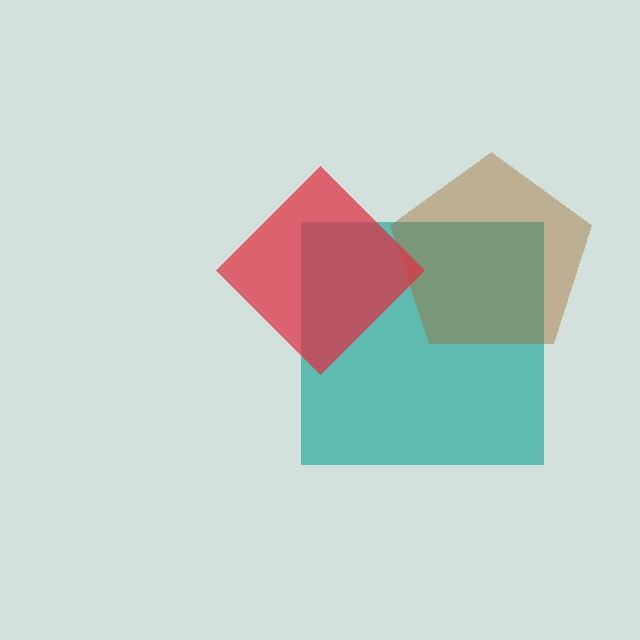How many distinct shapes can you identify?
There are 3 distinct shapes: a teal square, a brown pentagon, a red diamond.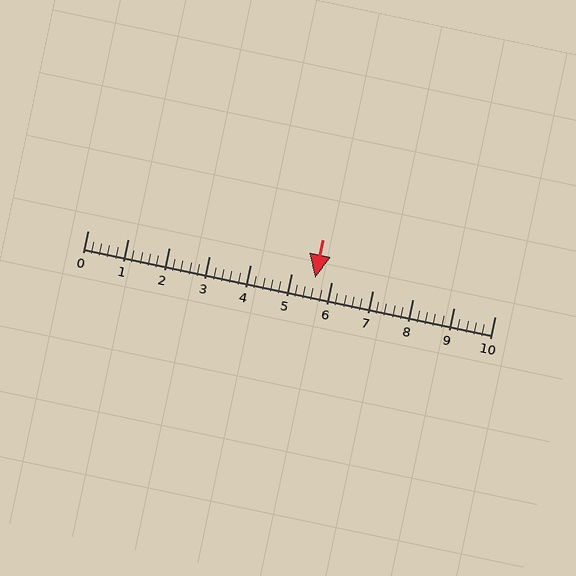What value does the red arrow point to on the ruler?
The red arrow points to approximately 5.6.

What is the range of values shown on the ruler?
The ruler shows values from 0 to 10.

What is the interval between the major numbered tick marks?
The major tick marks are spaced 1 units apart.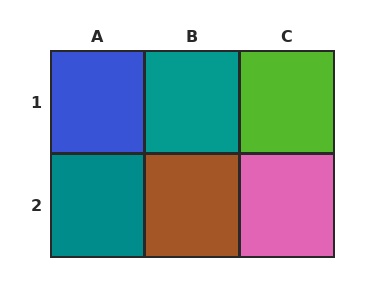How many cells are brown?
1 cell is brown.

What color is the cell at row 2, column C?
Pink.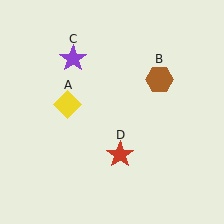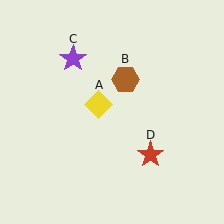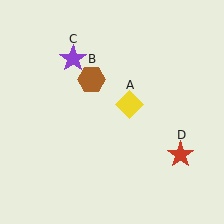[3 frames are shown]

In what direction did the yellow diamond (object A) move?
The yellow diamond (object A) moved right.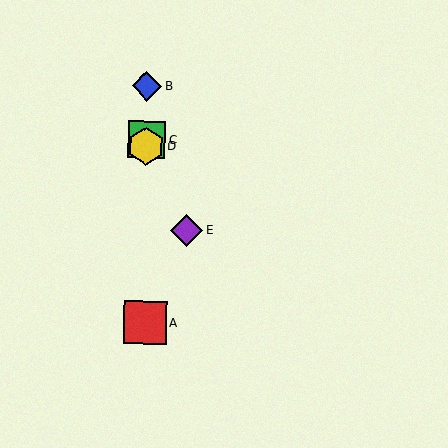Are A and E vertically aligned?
No, A is at x≈145 and E is at x≈187.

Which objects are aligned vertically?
Objects A, B, C, D are aligned vertically.